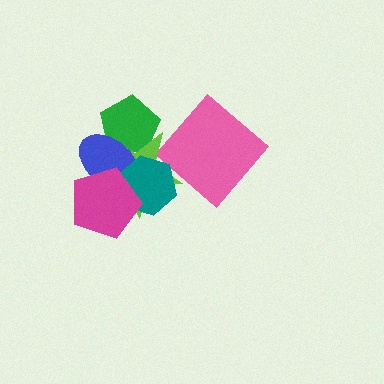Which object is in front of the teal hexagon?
The magenta pentagon is in front of the teal hexagon.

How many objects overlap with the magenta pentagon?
3 objects overlap with the magenta pentagon.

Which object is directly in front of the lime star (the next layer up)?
The blue ellipse is directly in front of the lime star.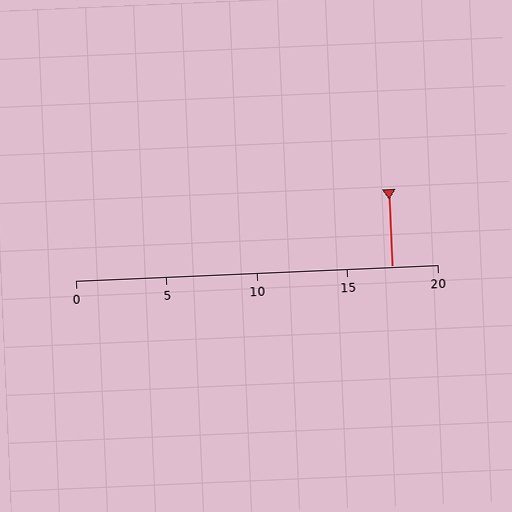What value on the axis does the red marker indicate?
The marker indicates approximately 17.5.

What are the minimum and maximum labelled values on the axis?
The axis runs from 0 to 20.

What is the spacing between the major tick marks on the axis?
The major ticks are spaced 5 apart.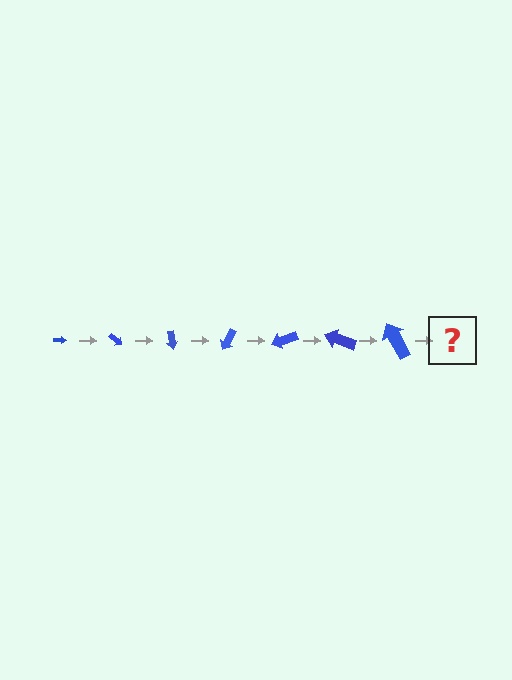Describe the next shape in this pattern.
It should be an arrow, larger than the previous one and rotated 280 degrees from the start.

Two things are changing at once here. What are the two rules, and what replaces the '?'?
The two rules are that the arrow grows larger each step and it rotates 40 degrees each step. The '?' should be an arrow, larger than the previous one and rotated 280 degrees from the start.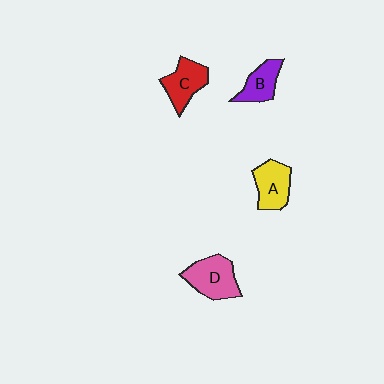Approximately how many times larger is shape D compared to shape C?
Approximately 1.2 times.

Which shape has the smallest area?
Shape B (purple).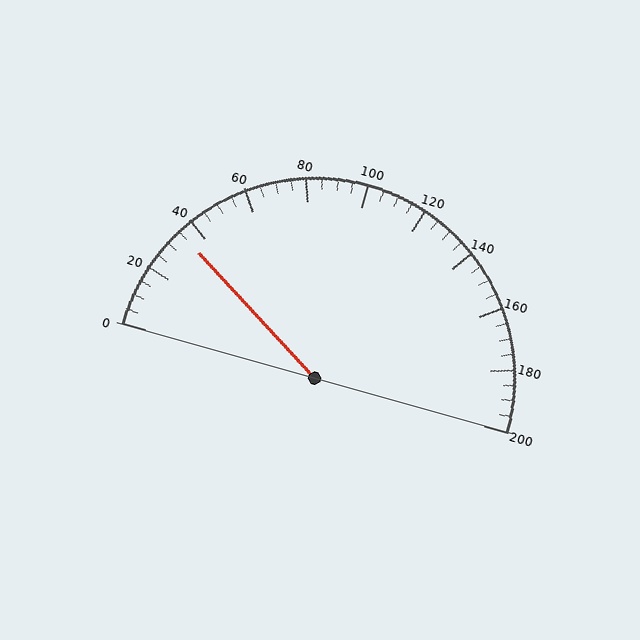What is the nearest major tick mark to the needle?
The nearest major tick mark is 40.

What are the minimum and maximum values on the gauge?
The gauge ranges from 0 to 200.